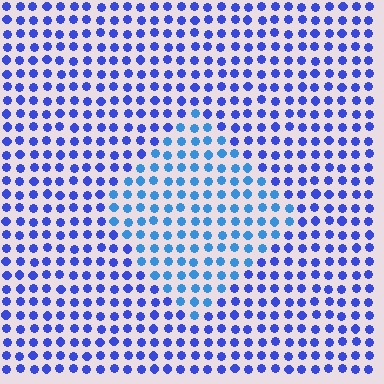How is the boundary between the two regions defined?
The boundary is defined purely by a slight shift in hue (about 28 degrees). Spacing, size, and orientation are identical on both sides.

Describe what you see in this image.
The image is filled with small blue elements in a uniform arrangement. A diamond-shaped region is visible where the elements are tinted to a slightly different hue, forming a subtle color boundary.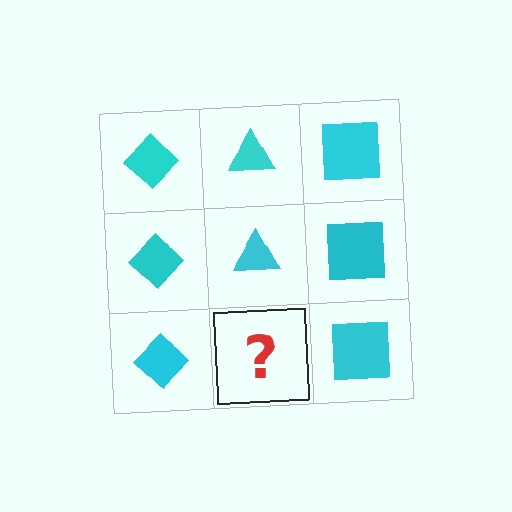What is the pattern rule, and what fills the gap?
The rule is that each column has a consistent shape. The gap should be filled with a cyan triangle.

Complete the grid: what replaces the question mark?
The question mark should be replaced with a cyan triangle.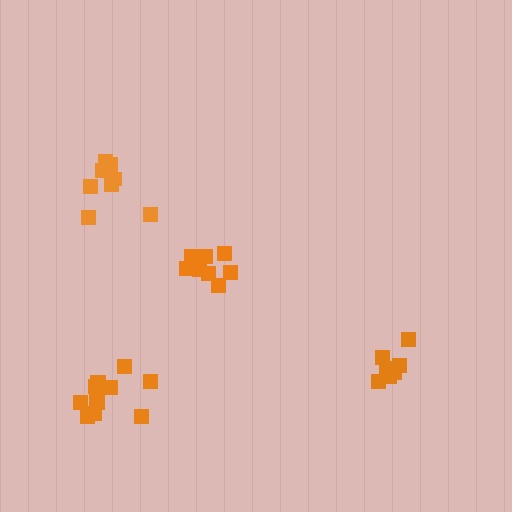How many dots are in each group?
Group 1: 8 dots, Group 2: 7 dots, Group 3: 8 dots, Group 4: 12 dots (35 total).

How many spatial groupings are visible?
There are 4 spatial groupings.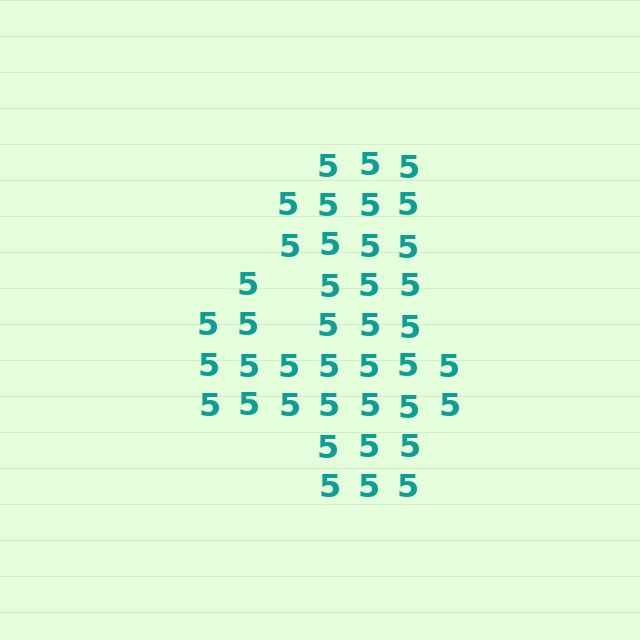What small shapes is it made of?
It is made of small digit 5's.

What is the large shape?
The large shape is the digit 4.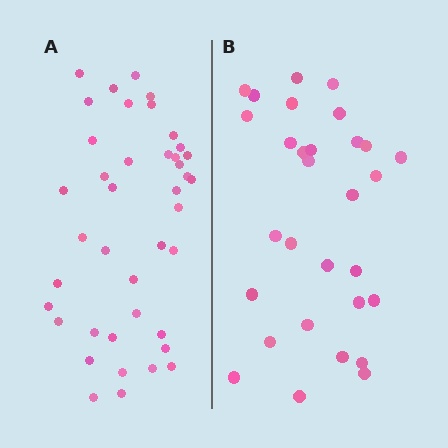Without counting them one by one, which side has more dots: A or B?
Region A (the left region) has more dots.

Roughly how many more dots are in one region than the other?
Region A has roughly 12 or so more dots than region B.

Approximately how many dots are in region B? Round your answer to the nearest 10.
About 30 dots.